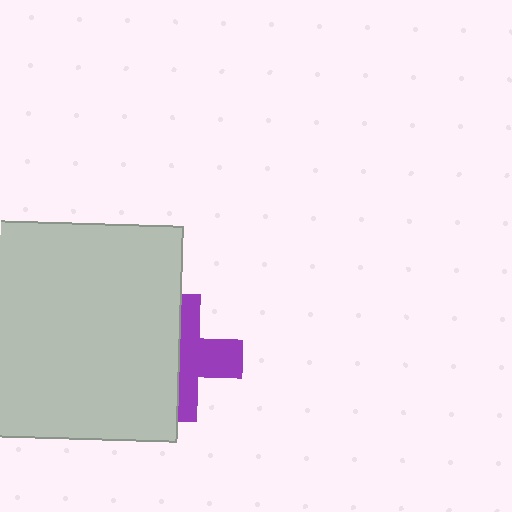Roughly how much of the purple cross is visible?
About half of it is visible (roughly 48%).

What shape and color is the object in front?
The object in front is a light gray rectangle.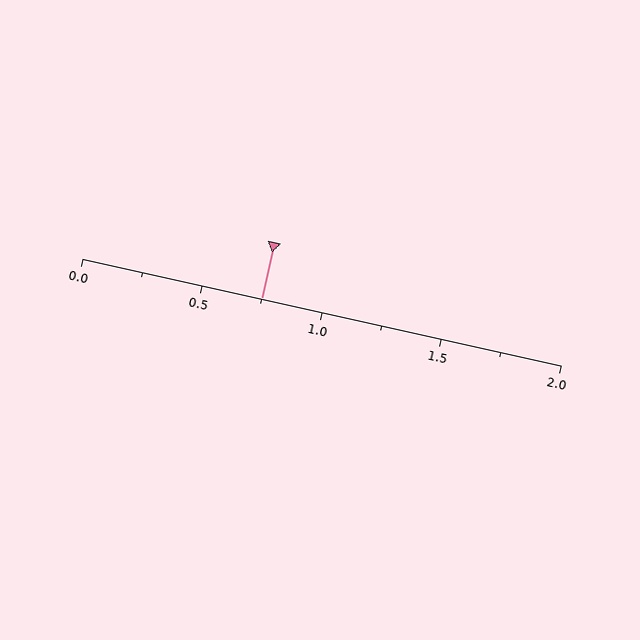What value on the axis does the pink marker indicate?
The marker indicates approximately 0.75.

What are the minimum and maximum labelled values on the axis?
The axis runs from 0.0 to 2.0.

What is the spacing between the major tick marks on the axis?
The major ticks are spaced 0.5 apart.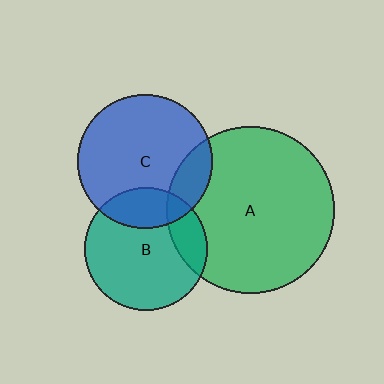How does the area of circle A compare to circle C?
Approximately 1.6 times.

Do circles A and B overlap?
Yes.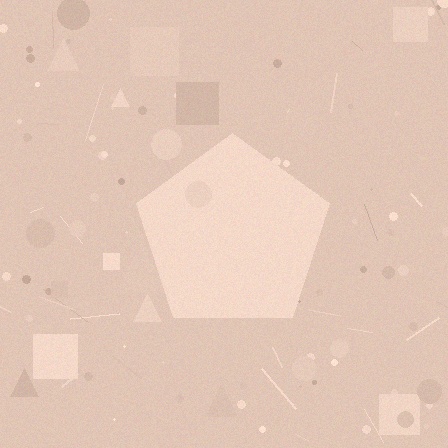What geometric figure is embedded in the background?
A pentagon is embedded in the background.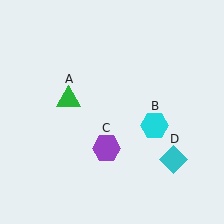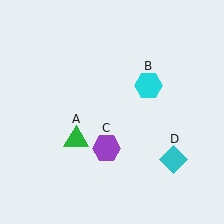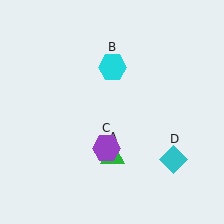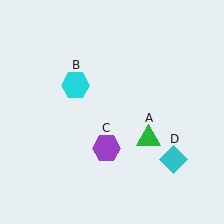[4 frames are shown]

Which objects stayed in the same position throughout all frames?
Purple hexagon (object C) and cyan diamond (object D) remained stationary.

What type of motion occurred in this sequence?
The green triangle (object A), cyan hexagon (object B) rotated counterclockwise around the center of the scene.